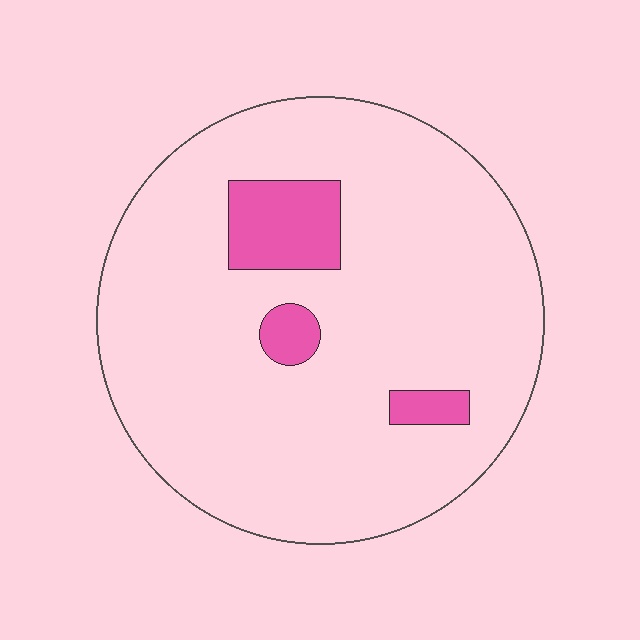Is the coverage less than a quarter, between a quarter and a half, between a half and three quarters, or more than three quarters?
Less than a quarter.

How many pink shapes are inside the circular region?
3.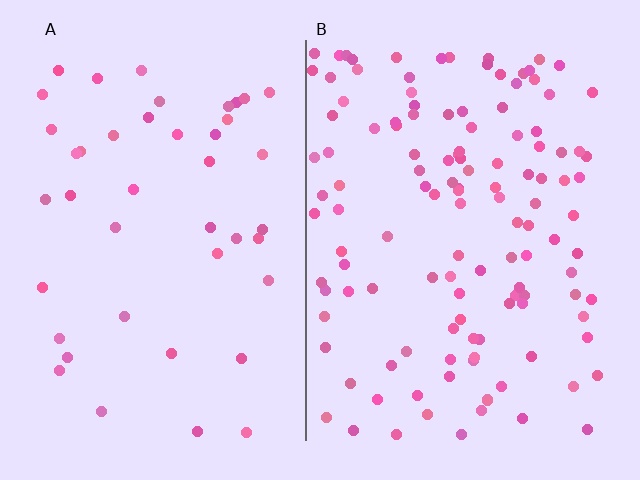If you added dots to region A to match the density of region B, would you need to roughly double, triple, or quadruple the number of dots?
Approximately triple.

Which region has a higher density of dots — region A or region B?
B (the right).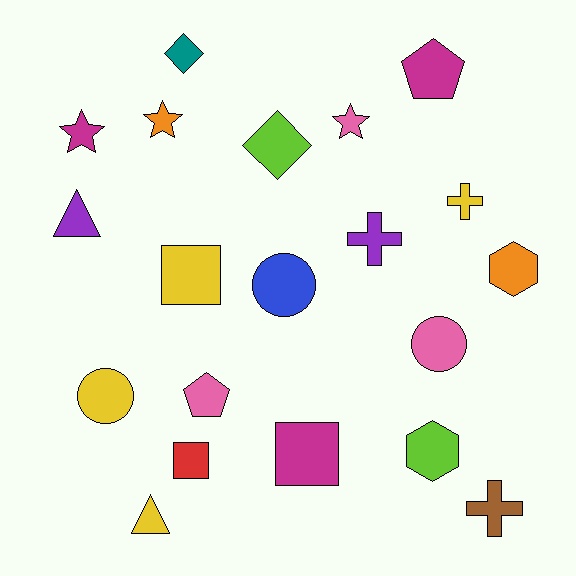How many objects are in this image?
There are 20 objects.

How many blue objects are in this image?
There is 1 blue object.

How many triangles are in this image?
There are 2 triangles.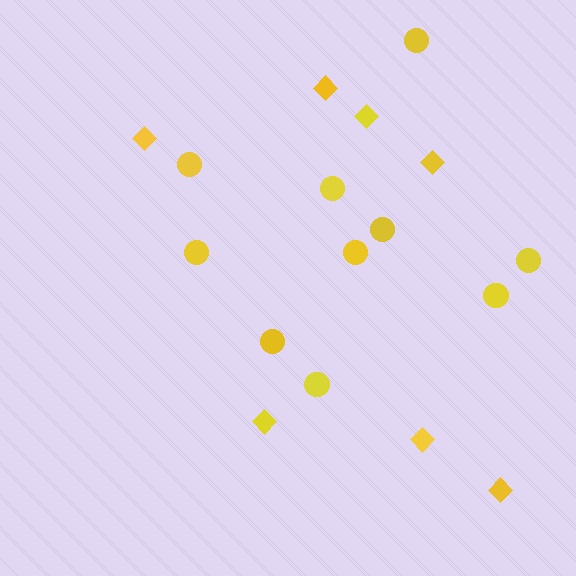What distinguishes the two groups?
There are 2 groups: one group of circles (10) and one group of diamonds (7).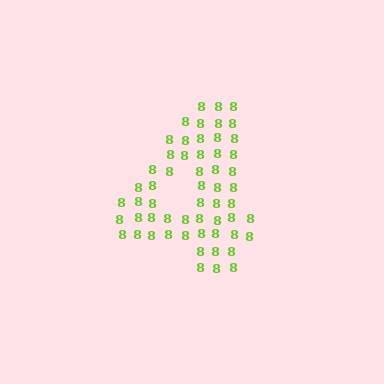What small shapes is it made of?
It is made of small digit 8's.